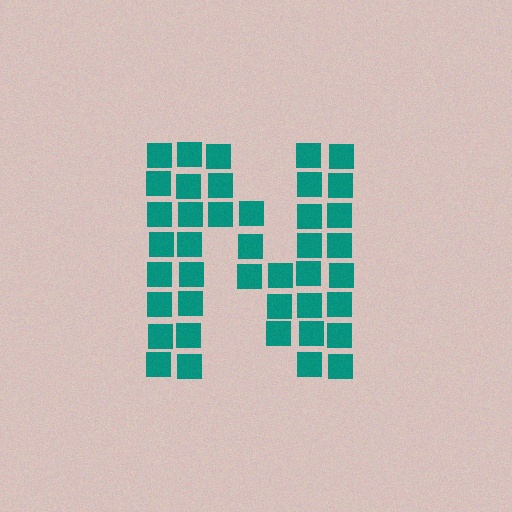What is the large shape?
The large shape is the letter N.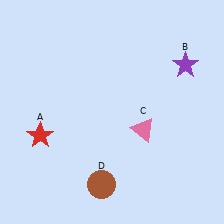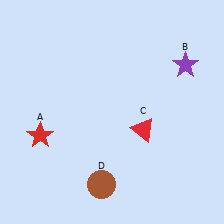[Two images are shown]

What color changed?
The triangle (C) changed from pink in Image 1 to red in Image 2.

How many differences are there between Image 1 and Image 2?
There is 1 difference between the two images.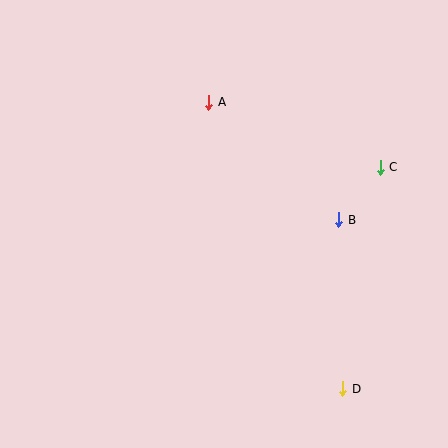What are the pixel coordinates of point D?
Point D is at (343, 389).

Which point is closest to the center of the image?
Point B at (339, 220) is closest to the center.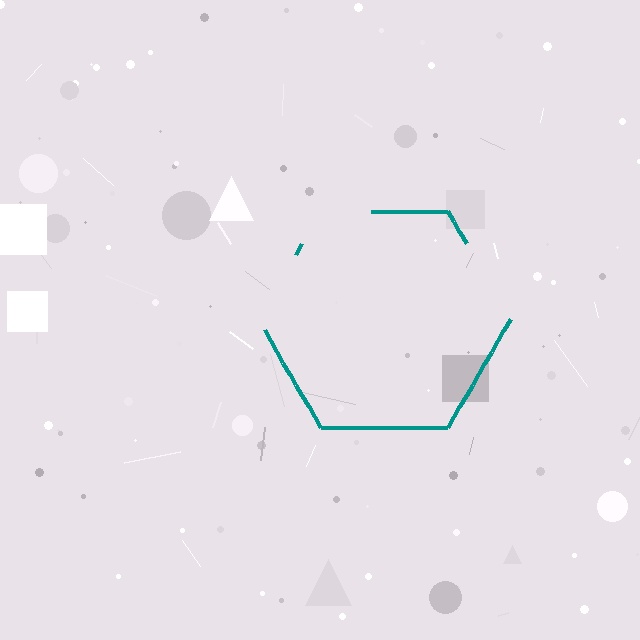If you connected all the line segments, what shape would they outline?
They would outline a hexagon.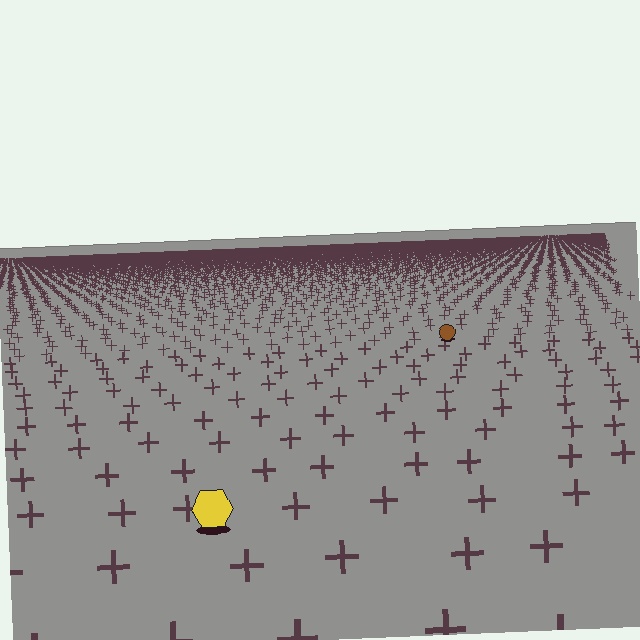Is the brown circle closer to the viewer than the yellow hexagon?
No. The yellow hexagon is closer — you can tell from the texture gradient: the ground texture is coarser near it.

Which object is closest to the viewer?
The yellow hexagon is closest. The texture marks near it are larger and more spread out.